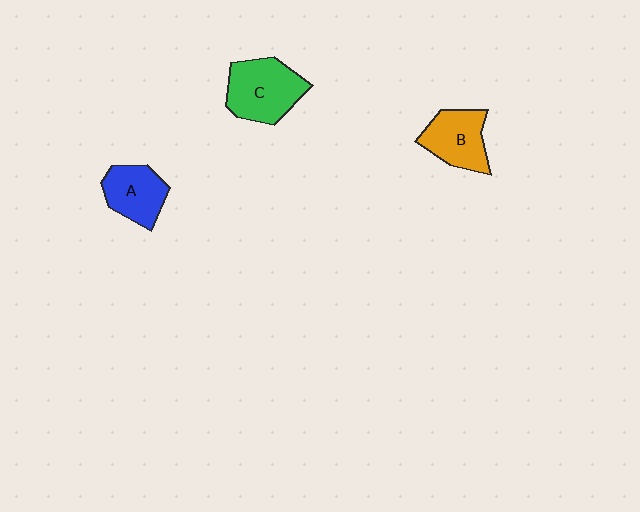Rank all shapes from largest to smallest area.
From largest to smallest: C (green), B (orange), A (blue).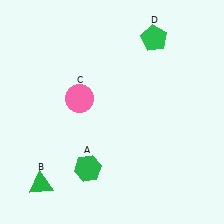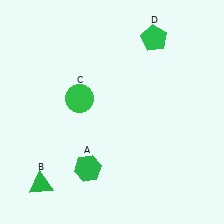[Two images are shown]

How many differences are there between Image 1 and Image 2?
There is 1 difference between the two images.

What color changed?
The circle (C) changed from pink in Image 1 to green in Image 2.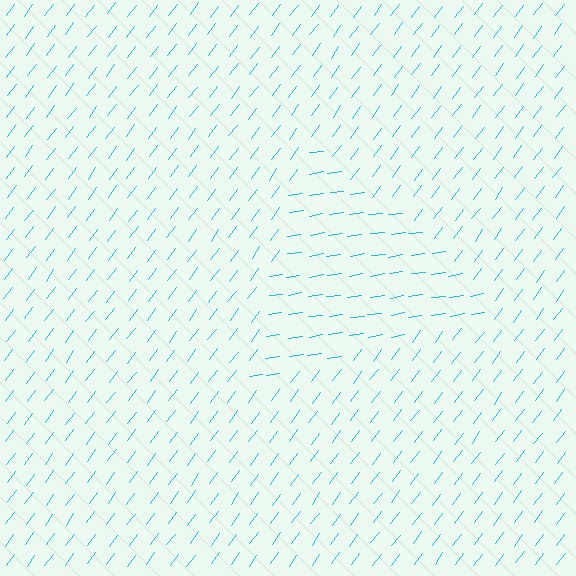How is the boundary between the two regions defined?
The boundary is defined purely by a change in line orientation (approximately 45 degrees difference). All lines are the same color and thickness.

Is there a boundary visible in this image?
Yes, there is a texture boundary formed by a change in line orientation.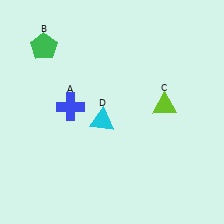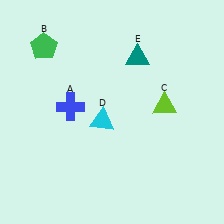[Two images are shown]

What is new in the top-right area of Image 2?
A teal triangle (E) was added in the top-right area of Image 2.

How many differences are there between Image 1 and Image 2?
There is 1 difference between the two images.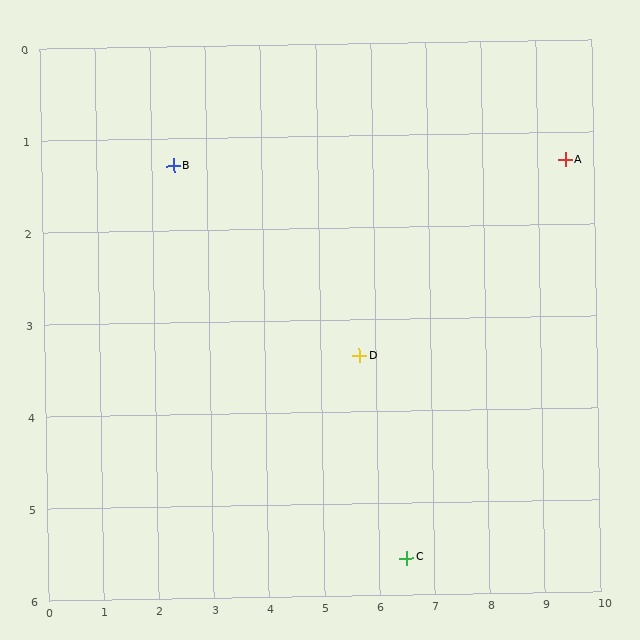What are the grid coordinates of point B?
Point B is at approximately (2.4, 1.3).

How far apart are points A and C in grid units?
Points A and C are about 5.2 grid units apart.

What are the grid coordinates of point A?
Point A is at approximately (9.5, 1.3).